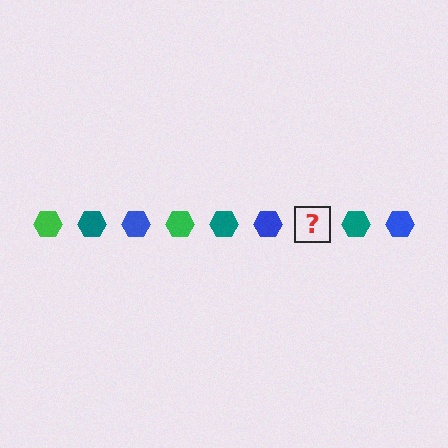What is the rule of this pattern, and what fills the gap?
The rule is that the pattern cycles through green, teal, blue hexagons. The gap should be filled with a green hexagon.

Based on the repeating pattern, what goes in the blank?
The blank should be a green hexagon.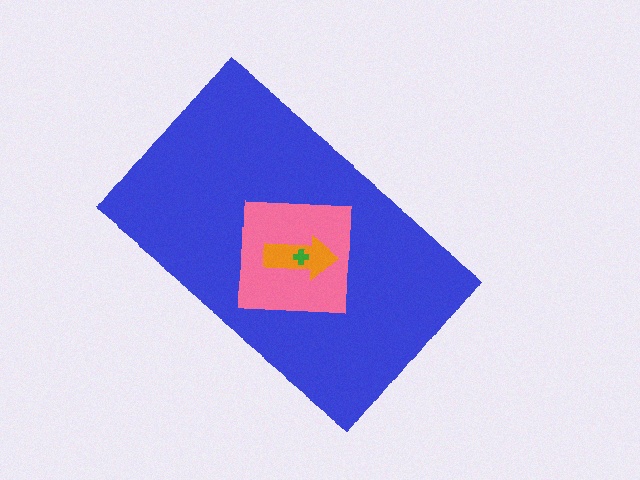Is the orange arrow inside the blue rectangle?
Yes.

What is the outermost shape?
The blue rectangle.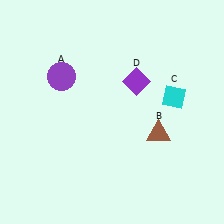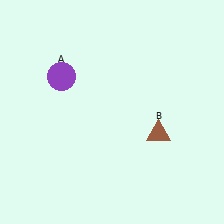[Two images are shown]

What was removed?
The purple diamond (D), the cyan diamond (C) were removed in Image 2.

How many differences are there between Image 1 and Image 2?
There are 2 differences between the two images.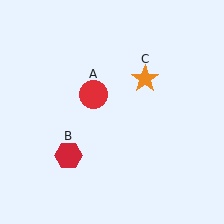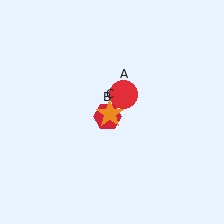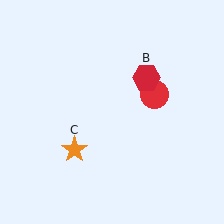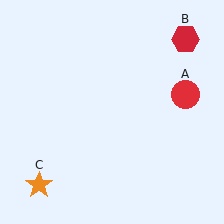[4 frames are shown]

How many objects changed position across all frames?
3 objects changed position: red circle (object A), red hexagon (object B), orange star (object C).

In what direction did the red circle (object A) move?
The red circle (object A) moved right.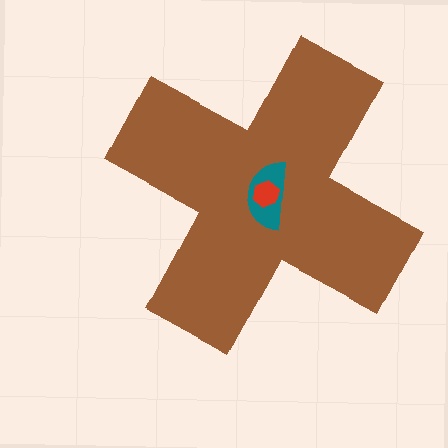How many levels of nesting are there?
3.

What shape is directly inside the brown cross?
The teal semicircle.